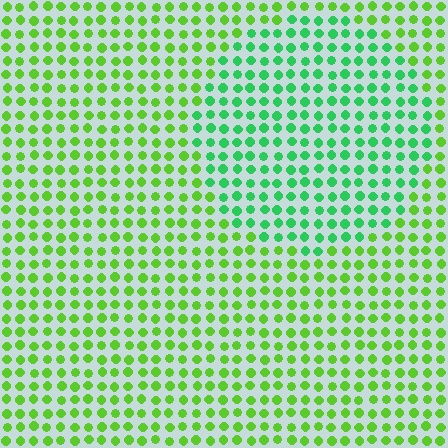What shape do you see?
I see a circle.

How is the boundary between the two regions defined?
The boundary is defined purely by a slight shift in hue (about 36 degrees). Spacing, size, and orientation are identical on both sides.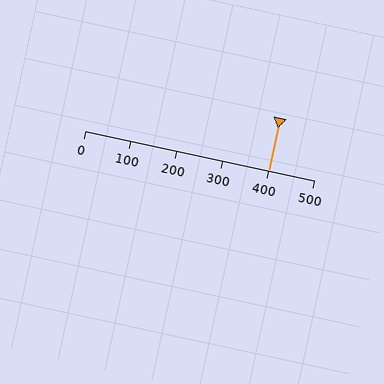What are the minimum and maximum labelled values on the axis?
The axis runs from 0 to 500.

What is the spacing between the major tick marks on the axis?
The major ticks are spaced 100 apart.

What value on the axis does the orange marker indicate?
The marker indicates approximately 400.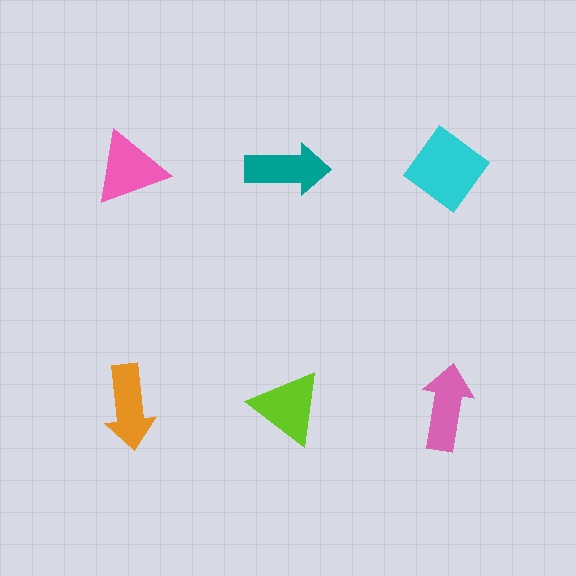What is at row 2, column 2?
A lime triangle.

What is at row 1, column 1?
A pink triangle.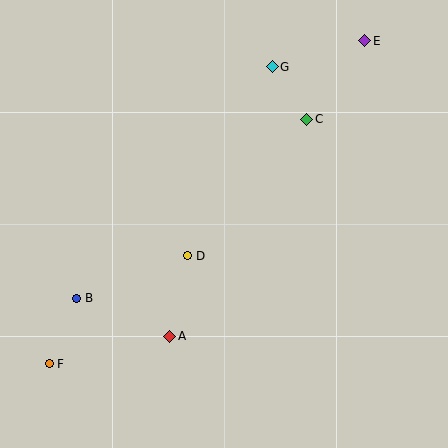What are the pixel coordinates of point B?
Point B is at (77, 298).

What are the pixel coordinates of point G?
Point G is at (272, 67).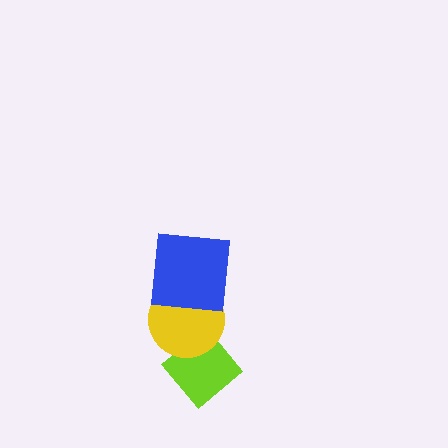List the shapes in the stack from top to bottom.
From top to bottom: the blue square, the yellow circle, the lime diamond.